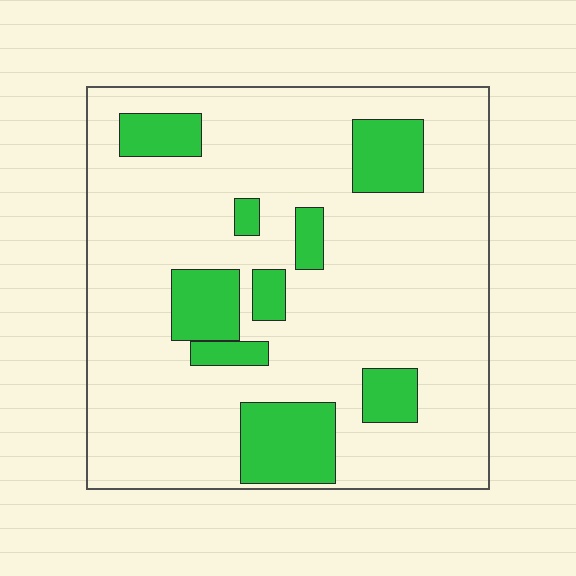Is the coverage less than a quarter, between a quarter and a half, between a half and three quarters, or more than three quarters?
Less than a quarter.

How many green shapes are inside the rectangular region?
9.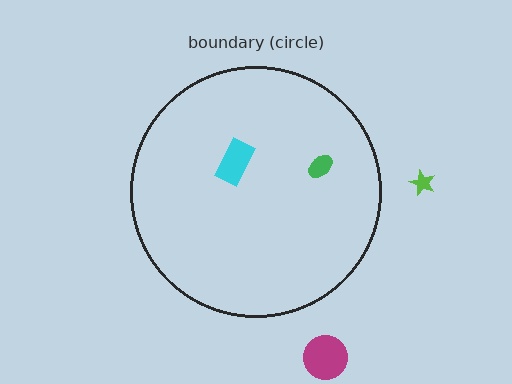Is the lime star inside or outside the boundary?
Outside.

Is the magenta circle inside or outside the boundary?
Outside.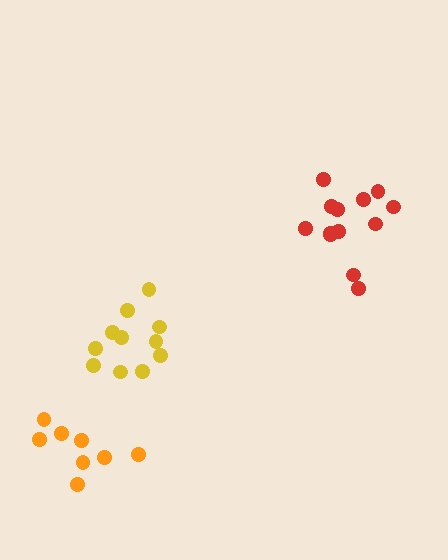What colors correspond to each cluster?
The clusters are colored: yellow, red, orange.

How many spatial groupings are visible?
There are 3 spatial groupings.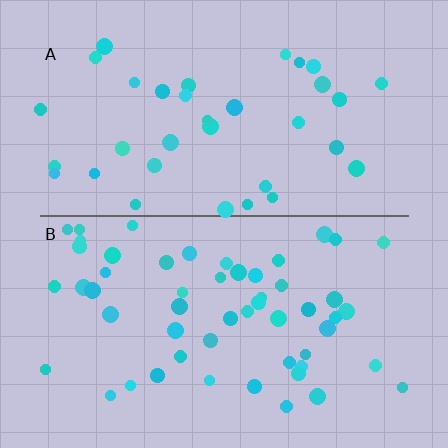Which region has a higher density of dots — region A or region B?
B (the bottom).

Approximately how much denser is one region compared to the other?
Approximately 1.5× — region B over region A.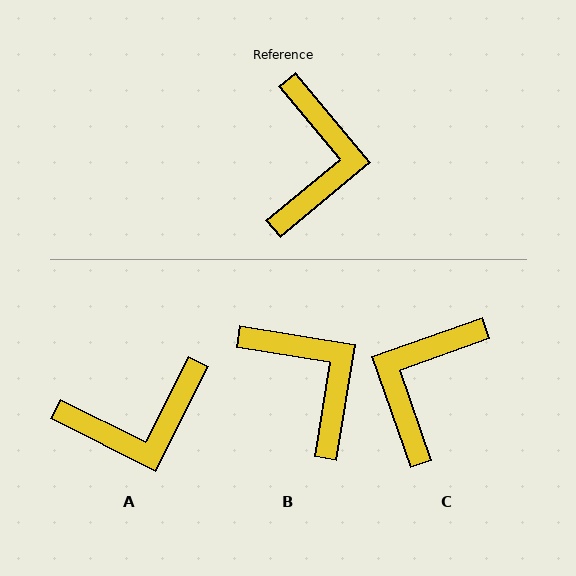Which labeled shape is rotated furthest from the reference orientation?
C, about 160 degrees away.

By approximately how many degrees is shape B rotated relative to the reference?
Approximately 41 degrees counter-clockwise.